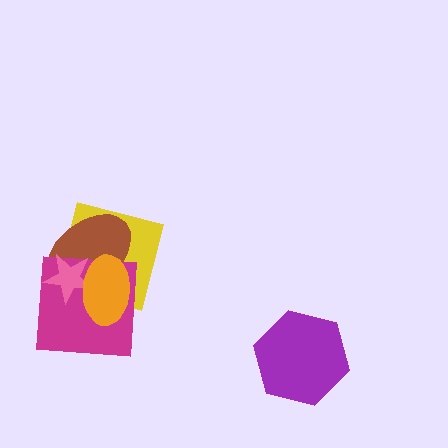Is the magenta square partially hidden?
Yes, it is partially covered by another shape.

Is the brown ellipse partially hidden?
Yes, it is partially covered by another shape.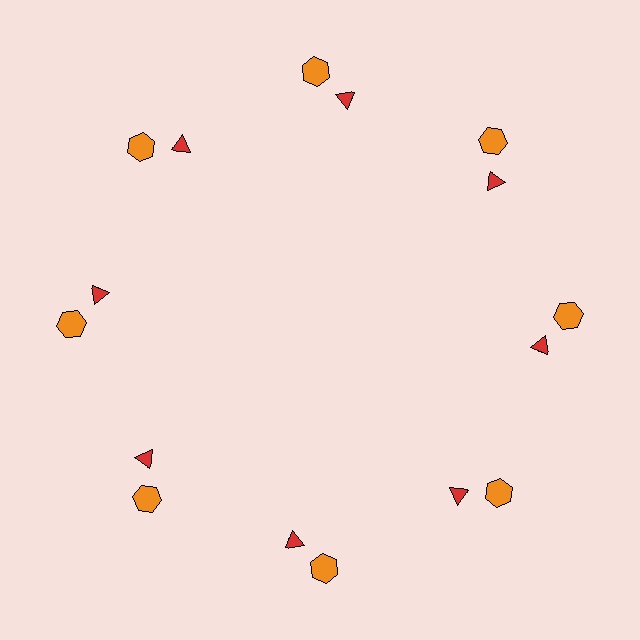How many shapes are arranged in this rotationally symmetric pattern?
There are 16 shapes, arranged in 8 groups of 2.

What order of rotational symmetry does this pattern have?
This pattern has 8-fold rotational symmetry.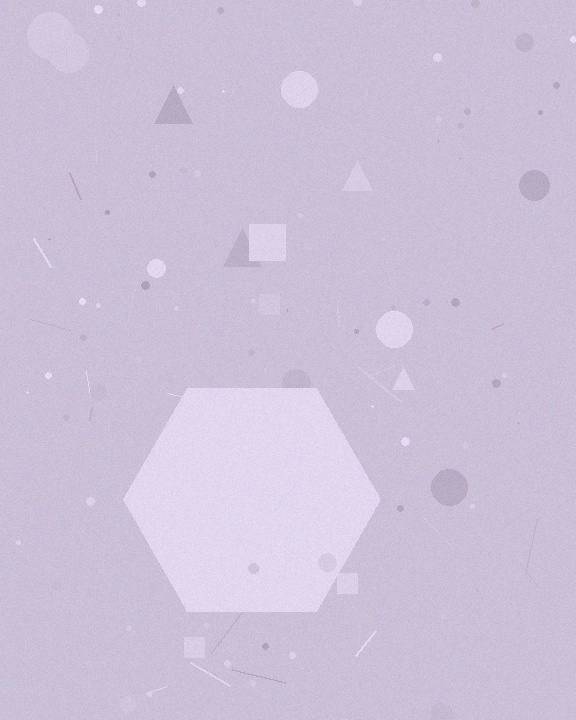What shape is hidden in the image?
A hexagon is hidden in the image.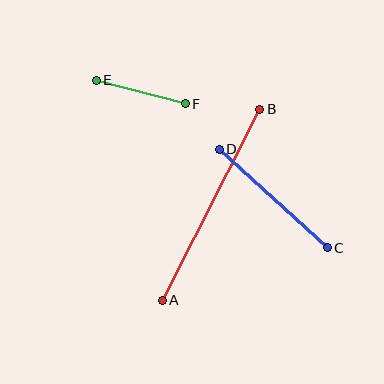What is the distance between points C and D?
The distance is approximately 147 pixels.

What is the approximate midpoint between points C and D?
The midpoint is at approximately (273, 198) pixels.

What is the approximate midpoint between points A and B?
The midpoint is at approximately (211, 205) pixels.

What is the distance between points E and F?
The distance is approximately 92 pixels.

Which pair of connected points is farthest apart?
Points A and B are farthest apart.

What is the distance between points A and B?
The distance is approximately 215 pixels.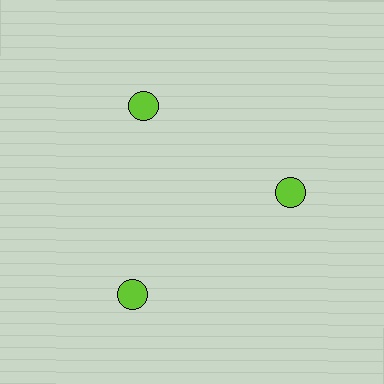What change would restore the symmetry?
The symmetry would be restored by moving it inward, back onto the ring so that all 3 circles sit at equal angles and equal distance from the center.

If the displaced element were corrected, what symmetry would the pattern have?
It would have 3-fold rotational symmetry — the pattern would map onto itself every 120 degrees.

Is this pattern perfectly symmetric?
No. The 3 lime circles are arranged in a ring, but one element near the 7 o'clock position is pushed outward from the center, breaking the 3-fold rotational symmetry.